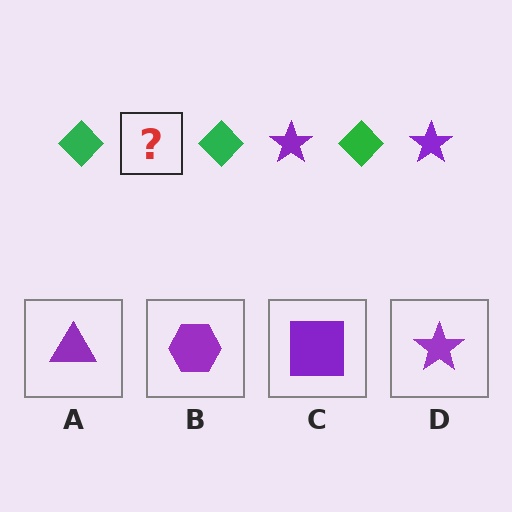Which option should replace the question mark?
Option D.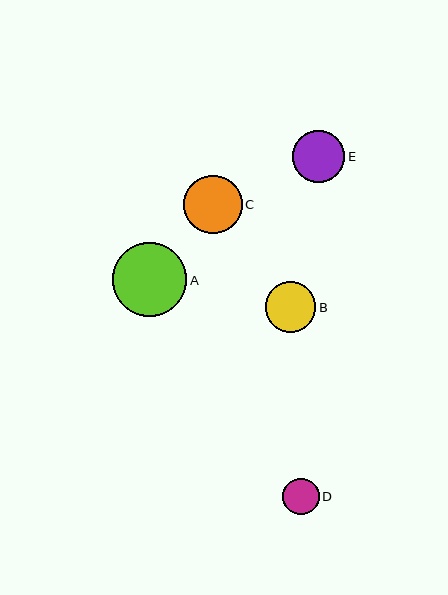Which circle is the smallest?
Circle D is the smallest with a size of approximately 37 pixels.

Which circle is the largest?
Circle A is the largest with a size of approximately 74 pixels.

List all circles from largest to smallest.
From largest to smallest: A, C, E, B, D.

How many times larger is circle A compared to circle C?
Circle A is approximately 1.3 times the size of circle C.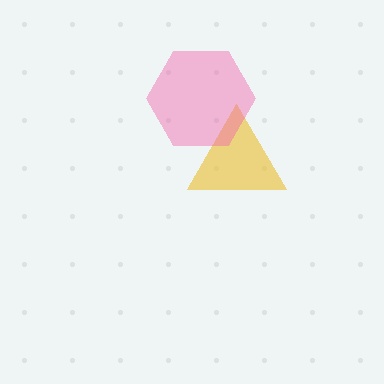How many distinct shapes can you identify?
There are 2 distinct shapes: a yellow triangle, a pink hexagon.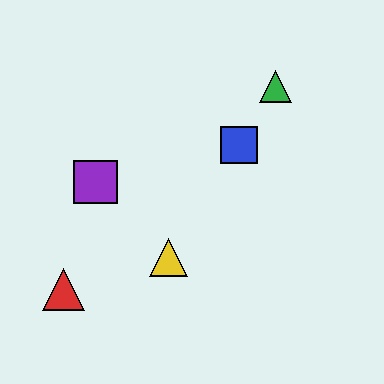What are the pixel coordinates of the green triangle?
The green triangle is at (276, 86).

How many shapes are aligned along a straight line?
3 shapes (the blue square, the green triangle, the yellow triangle) are aligned along a straight line.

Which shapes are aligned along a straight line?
The blue square, the green triangle, the yellow triangle are aligned along a straight line.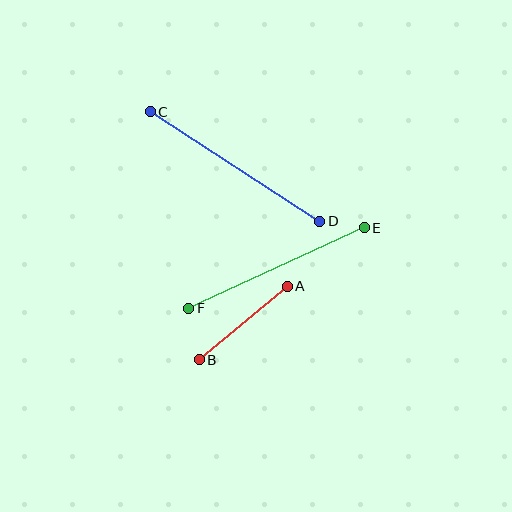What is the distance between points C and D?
The distance is approximately 202 pixels.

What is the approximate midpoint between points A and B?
The midpoint is at approximately (243, 323) pixels.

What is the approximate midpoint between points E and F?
The midpoint is at approximately (277, 268) pixels.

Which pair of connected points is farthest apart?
Points C and D are farthest apart.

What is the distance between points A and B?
The distance is approximately 114 pixels.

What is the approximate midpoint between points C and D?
The midpoint is at approximately (235, 167) pixels.